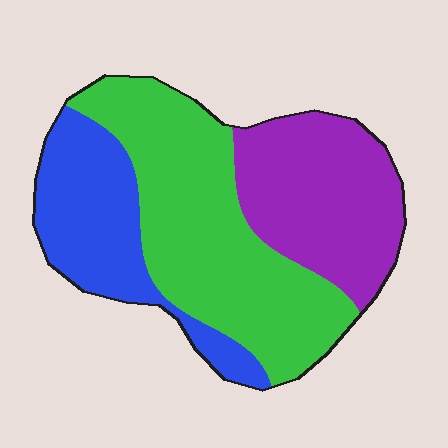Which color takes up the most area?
Green, at roughly 45%.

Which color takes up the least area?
Blue, at roughly 25%.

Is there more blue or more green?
Green.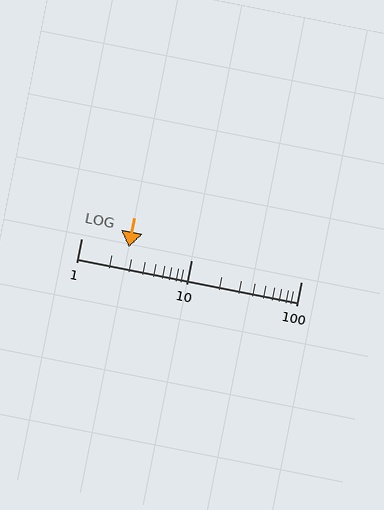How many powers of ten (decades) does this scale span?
The scale spans 2 decades, from 1 to 100.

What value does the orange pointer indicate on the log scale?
The pointer indicates approximately 2.7.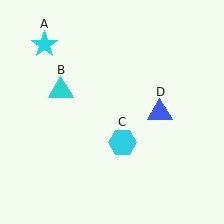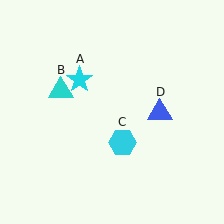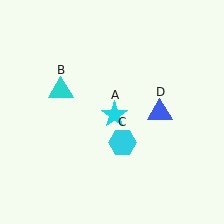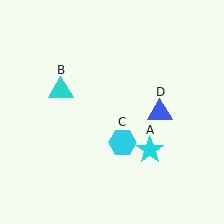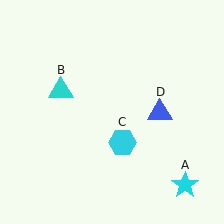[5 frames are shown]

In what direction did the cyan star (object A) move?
The cyan star (object A) moved down and to the right.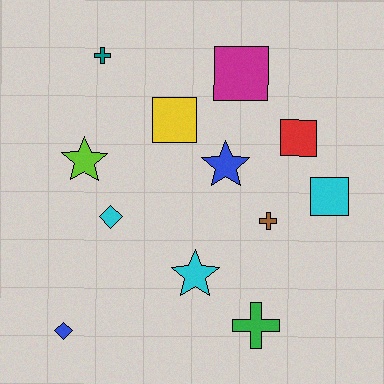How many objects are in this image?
There are 12 objects.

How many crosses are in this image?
There are 3 crosses.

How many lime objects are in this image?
There is 1 lime object.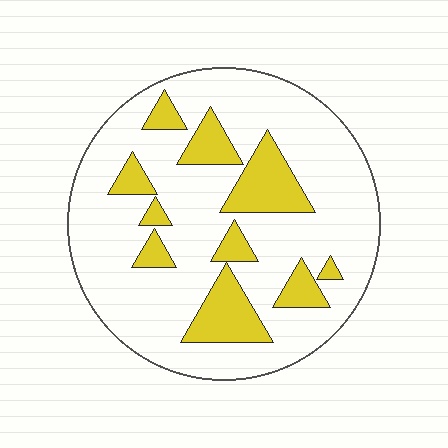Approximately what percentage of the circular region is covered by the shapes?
Approximately 20%.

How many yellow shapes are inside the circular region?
10.